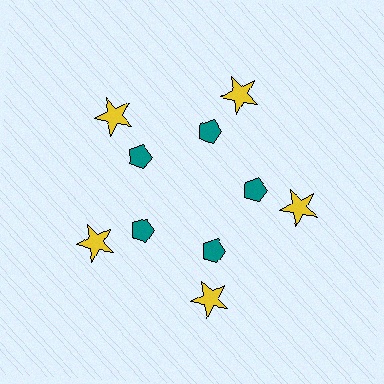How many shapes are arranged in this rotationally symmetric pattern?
There are 10 shapes, arranged in 5 groups of 2.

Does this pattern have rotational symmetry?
Yes, this pattern has 5-fold rotational symmetry. It looks the same after rotating 72 degrees around the center.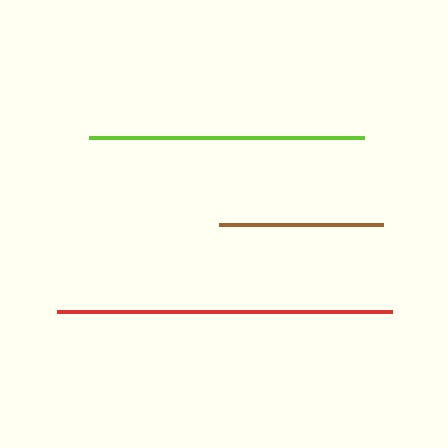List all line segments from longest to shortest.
From longest to shortest: red, lime, brown.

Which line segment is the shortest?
The brown line is the shortest at approximately 163 pixels.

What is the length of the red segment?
The red segment is approximately 335 pixels long.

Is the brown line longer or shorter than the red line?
The red line is longer than the brown line.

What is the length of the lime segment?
The lime segment is approximately 274 pixels long.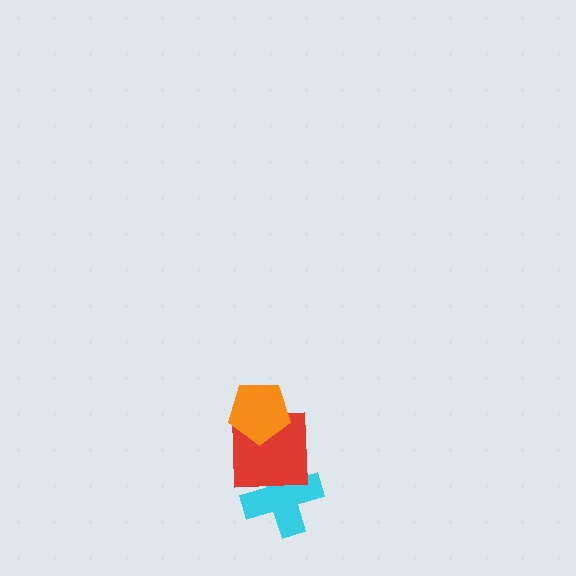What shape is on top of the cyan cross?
The red square is on top of the cyan cross.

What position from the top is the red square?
The red square is 2nd from the top.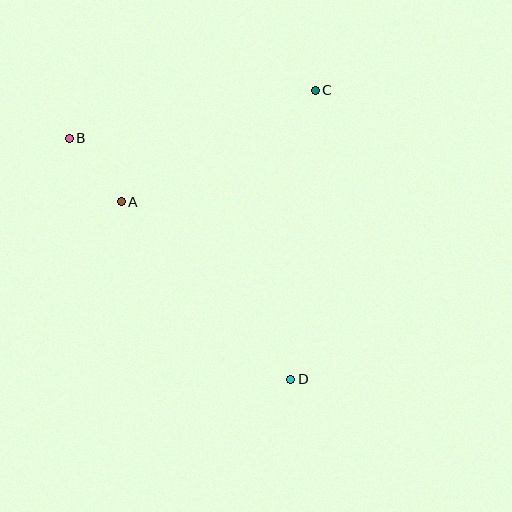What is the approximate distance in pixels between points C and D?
The distance between C and D is approximately 290 pixels.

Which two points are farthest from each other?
Points B and D are farthest from each other.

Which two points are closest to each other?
Points A and B are closest to each other.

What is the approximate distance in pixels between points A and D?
The distance between A and D is approximately 245 pixels.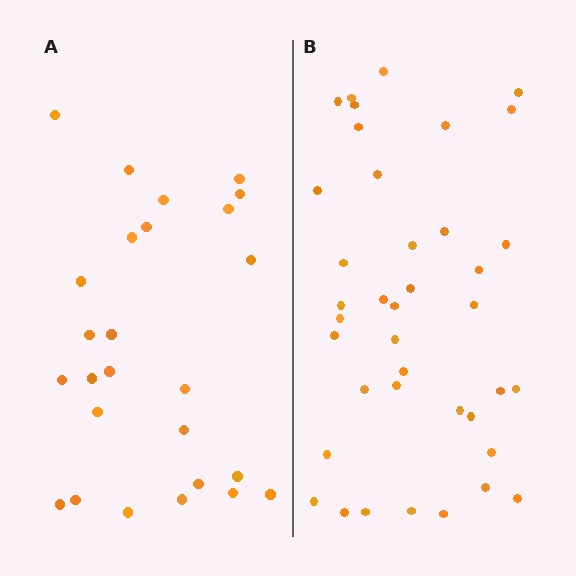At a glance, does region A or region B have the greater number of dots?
Region B (the right region) has more dots.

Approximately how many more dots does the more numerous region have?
Region B has approximately 15 more dots than region A.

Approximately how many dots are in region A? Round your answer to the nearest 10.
About 30 dots. (The exact count is 26, which rounds to 30.)